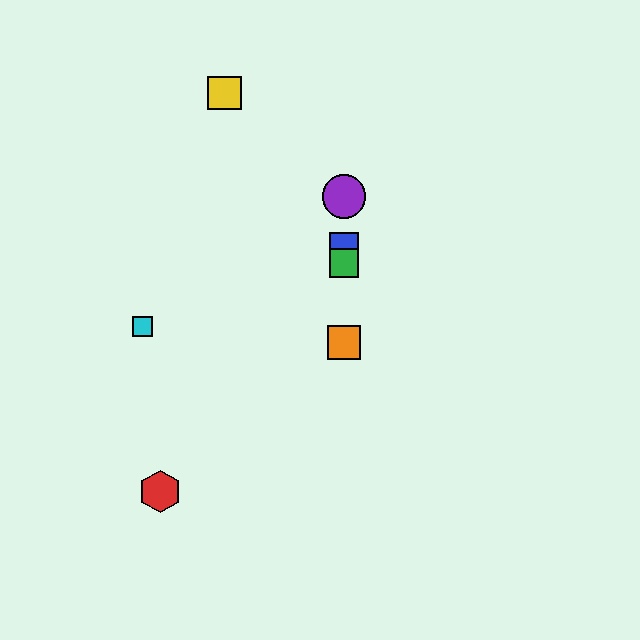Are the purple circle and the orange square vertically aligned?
Yes, both are at x≈344.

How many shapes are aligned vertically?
4 shapes (the blue square, the green square, the purple circle, the orange square) are aligned vertically.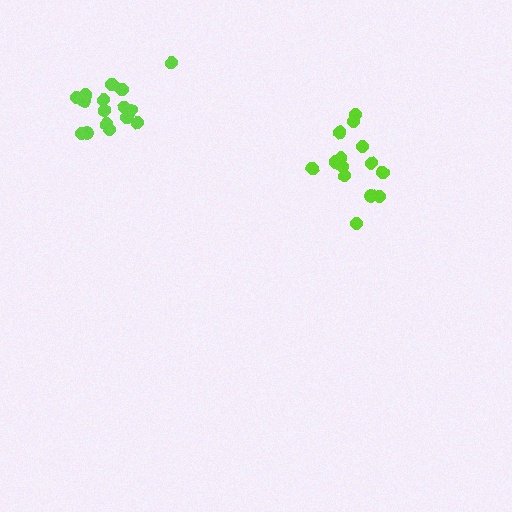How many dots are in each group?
Group 1: 15 dots, Group 2: 16 dots (31 total).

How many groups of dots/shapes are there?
There are 2 groups.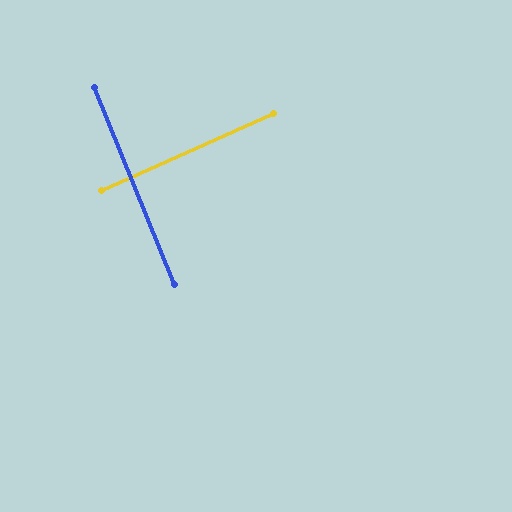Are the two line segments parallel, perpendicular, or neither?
Perpendicular — they meet at approximately 88°.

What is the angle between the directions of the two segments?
Approximately 88 degrees.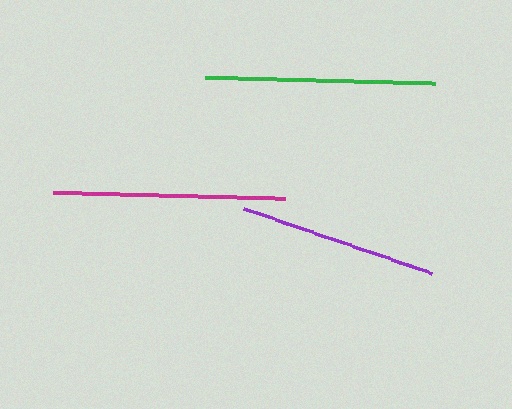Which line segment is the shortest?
The purple line is the shortest at approximately 199 pixels.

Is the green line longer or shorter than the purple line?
The green line is longer than the purple line.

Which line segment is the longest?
The magenta line is the longest at approximately 232 pixels.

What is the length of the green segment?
The green segment is approximately 230 pixels long.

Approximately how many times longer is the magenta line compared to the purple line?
The magenta line is approximately 1.2 times the length of the purple line.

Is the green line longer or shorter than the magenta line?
The magenta line is longer than the green line.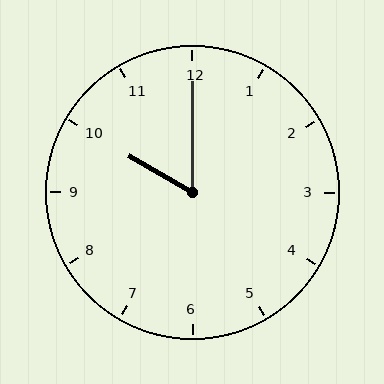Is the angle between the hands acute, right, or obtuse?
It is acute.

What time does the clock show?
10:00.